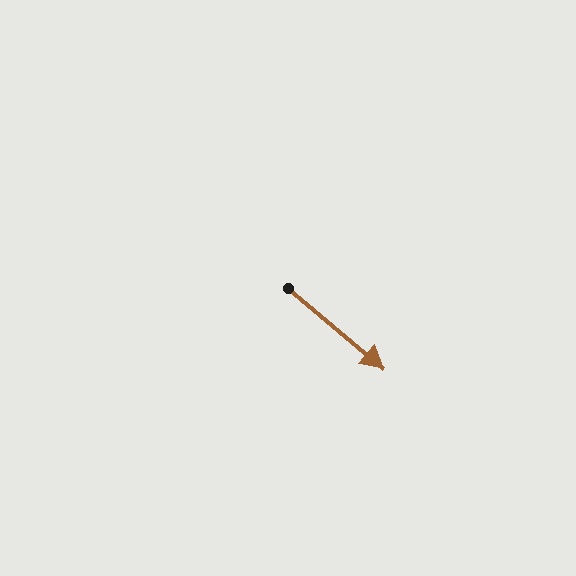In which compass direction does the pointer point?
Southeast.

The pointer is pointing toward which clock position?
Roughly 4 o'clock.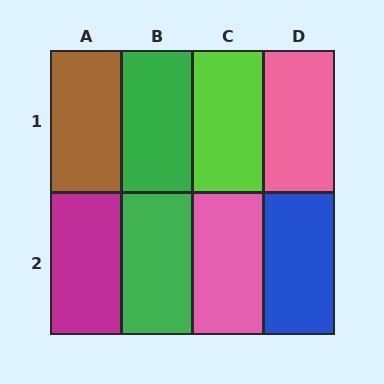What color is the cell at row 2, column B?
Green.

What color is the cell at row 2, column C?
Pink.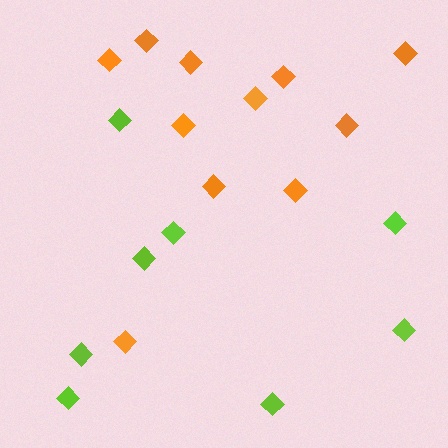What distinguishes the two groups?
There are 2 groups: one group of orange diamonds (11) and one group of lime diamonds (8).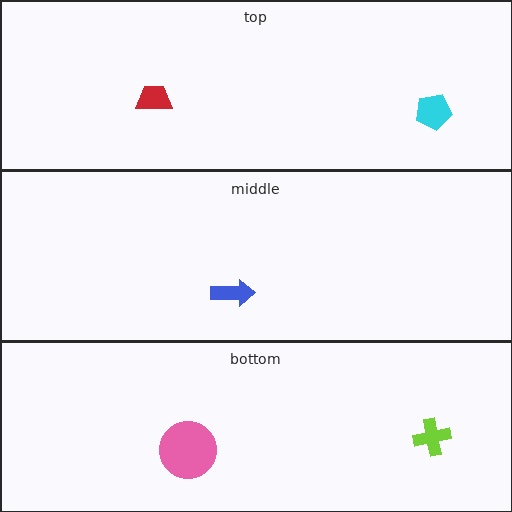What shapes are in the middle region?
The blue arrow.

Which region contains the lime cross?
The bottom region.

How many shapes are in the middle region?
1.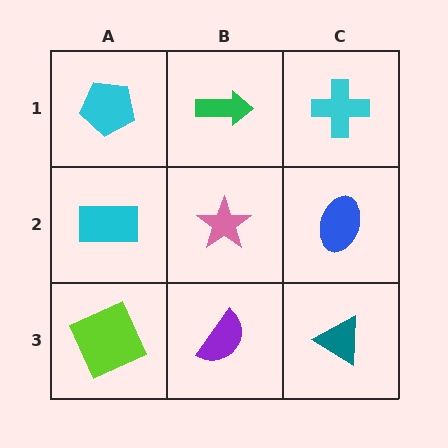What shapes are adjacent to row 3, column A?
A cyan rectangle (row 2, column A), a purple semicircle (row 3, column B).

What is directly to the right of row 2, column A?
A pink star.